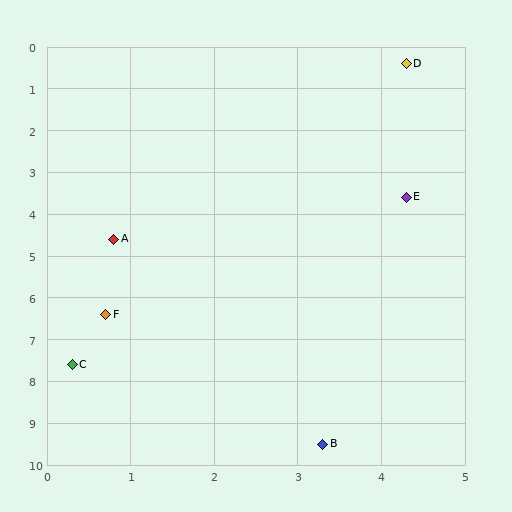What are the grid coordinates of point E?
Point E is at approximately (4.3, 3.6).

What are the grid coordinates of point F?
Point F is at approximately (0.7, 6.4).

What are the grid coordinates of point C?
Point C is at approximately (0.3, 7.6).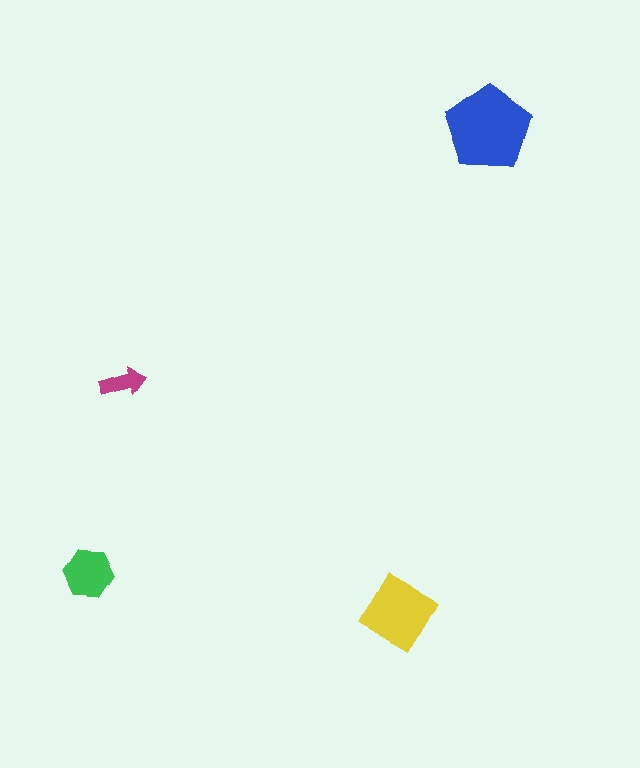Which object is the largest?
The blue pentagon.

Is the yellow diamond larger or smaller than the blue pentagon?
Smaller.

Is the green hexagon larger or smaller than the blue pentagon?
Smaller.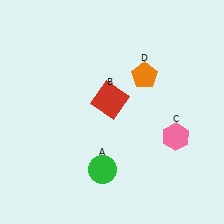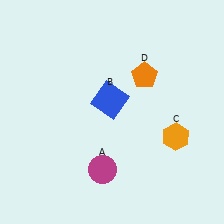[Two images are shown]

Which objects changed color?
A changed from green to magenta. B changed from red to blue. C changed from pink to orange.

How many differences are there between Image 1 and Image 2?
There are 3 differences between the two images.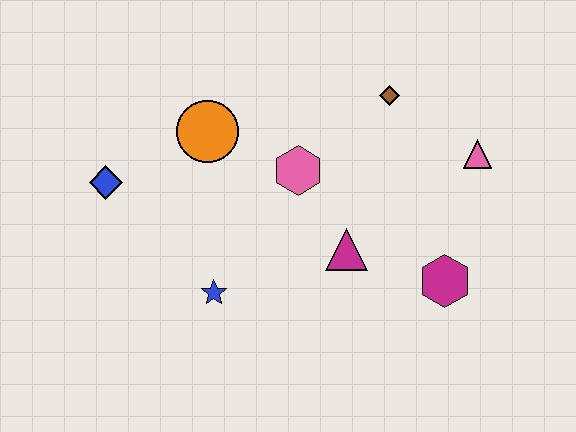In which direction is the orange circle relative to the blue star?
The orange circle is above the blue star.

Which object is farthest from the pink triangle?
The blue diamond is farthest from the pink triangle.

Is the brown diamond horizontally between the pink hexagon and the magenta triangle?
No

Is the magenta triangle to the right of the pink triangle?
No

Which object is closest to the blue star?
The magenta triangle is closest to the blue star.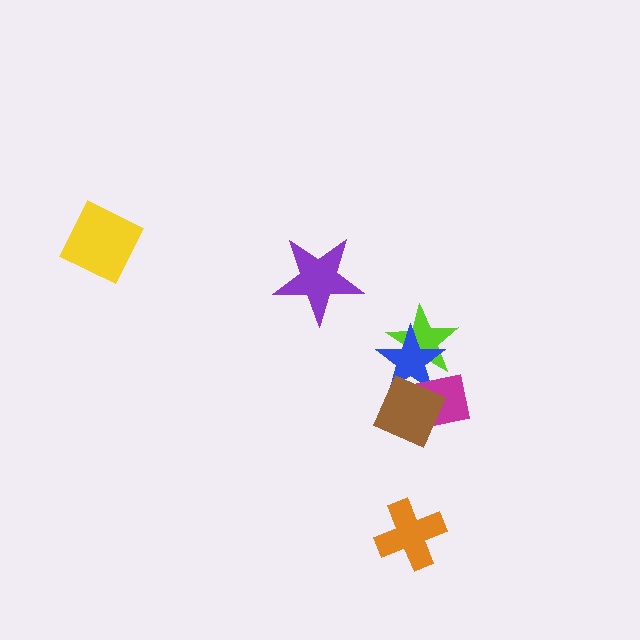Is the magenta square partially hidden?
Yes, it is partially covered by another shape.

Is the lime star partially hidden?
Yes, it is partially covered by another shape.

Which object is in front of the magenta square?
The brown diamond is in front of the magenta square.